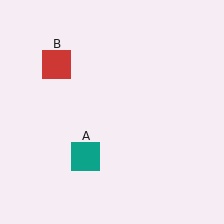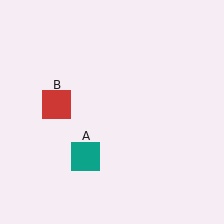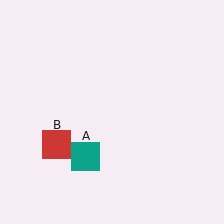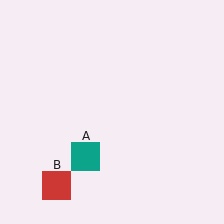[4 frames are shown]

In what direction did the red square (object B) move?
The red square (object B) moved down.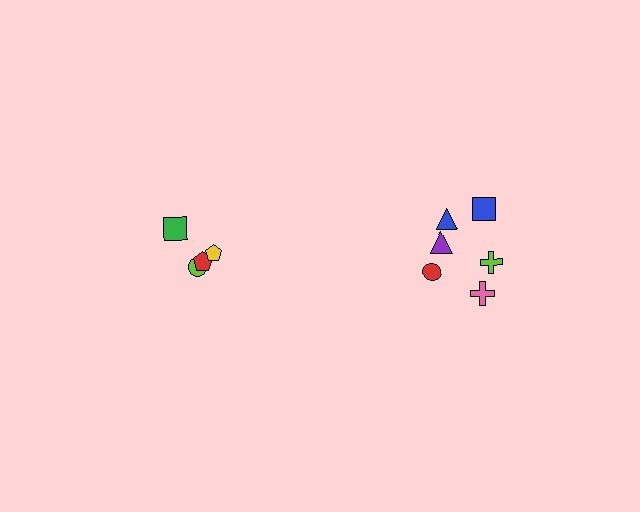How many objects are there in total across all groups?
There are 10 objects.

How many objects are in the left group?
There are 4 objects.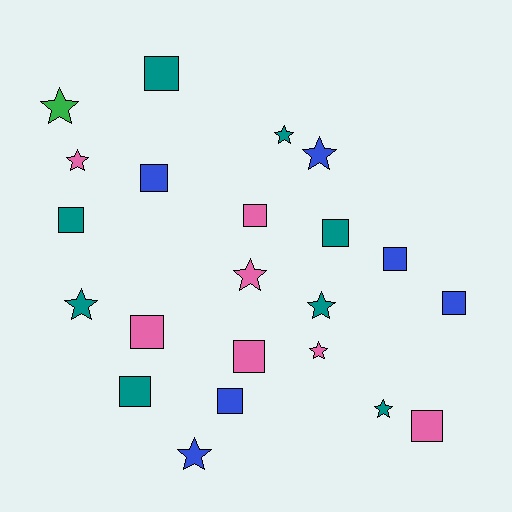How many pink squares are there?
There are 4 pink squares.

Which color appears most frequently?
Teal, with 8 objects.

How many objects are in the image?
There are 22 objects.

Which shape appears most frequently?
Square, with 12 objects.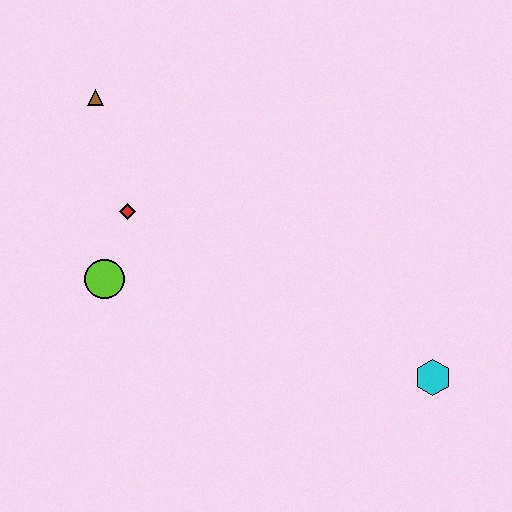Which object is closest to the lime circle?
The red diamond is closest to the lime circle.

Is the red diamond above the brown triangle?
No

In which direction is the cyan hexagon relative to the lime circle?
The cyan hexagon is to the right of the lime circle.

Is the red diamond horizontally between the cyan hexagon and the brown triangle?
Yes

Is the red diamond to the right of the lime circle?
Yes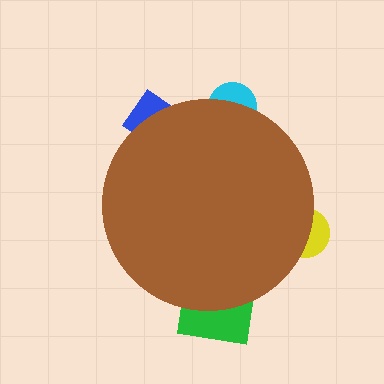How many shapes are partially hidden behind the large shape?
4 shapes are partially hidden.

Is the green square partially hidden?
Yes, the green square is partially hidden behind the brown circle.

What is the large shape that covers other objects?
A brown circle.